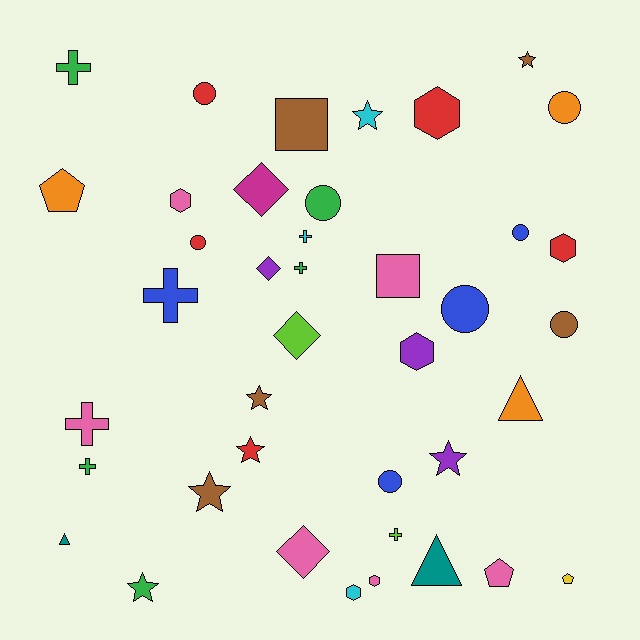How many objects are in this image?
There are 40 objects.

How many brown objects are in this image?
There are 5 brown objects.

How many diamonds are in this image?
There are 4 diamonds.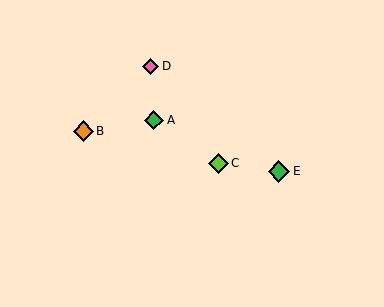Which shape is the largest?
The green diamond (labeled E) is the largest.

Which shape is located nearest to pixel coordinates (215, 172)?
The lime diamond (labeled C) at (218, 163) is nearest to that location.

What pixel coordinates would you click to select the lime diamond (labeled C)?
Click at (218, 163) to select the lime diamond C.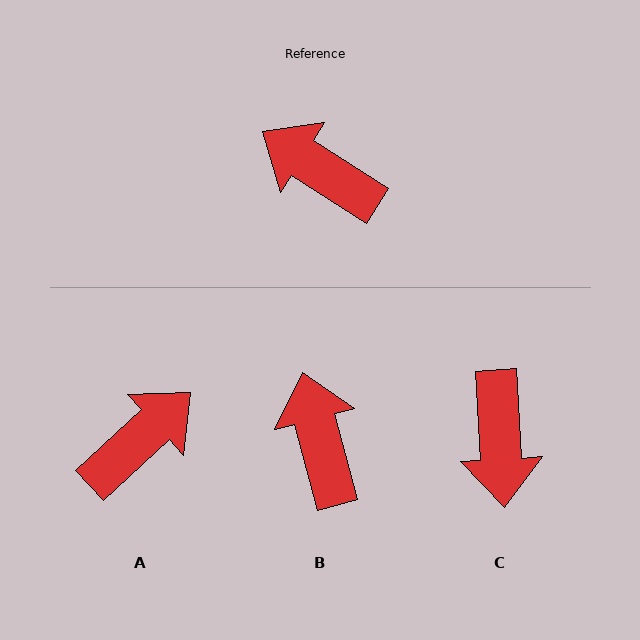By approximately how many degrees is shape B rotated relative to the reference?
Approximately 42 degrees clockwise.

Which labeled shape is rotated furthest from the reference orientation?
C, about 126 degrees away.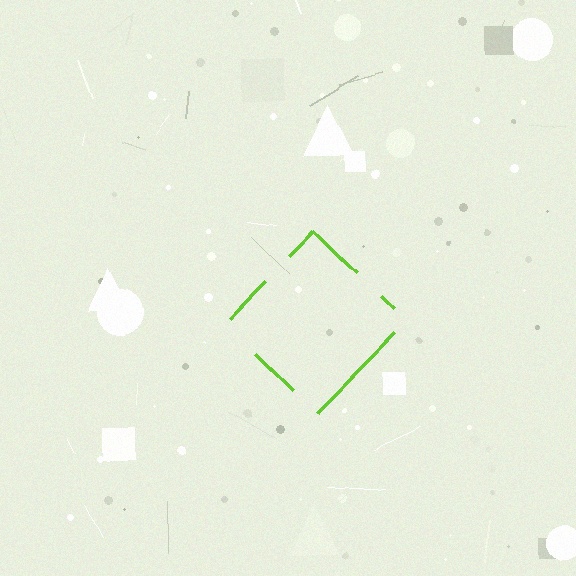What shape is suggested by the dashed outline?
The dashed outline suggests a diamond.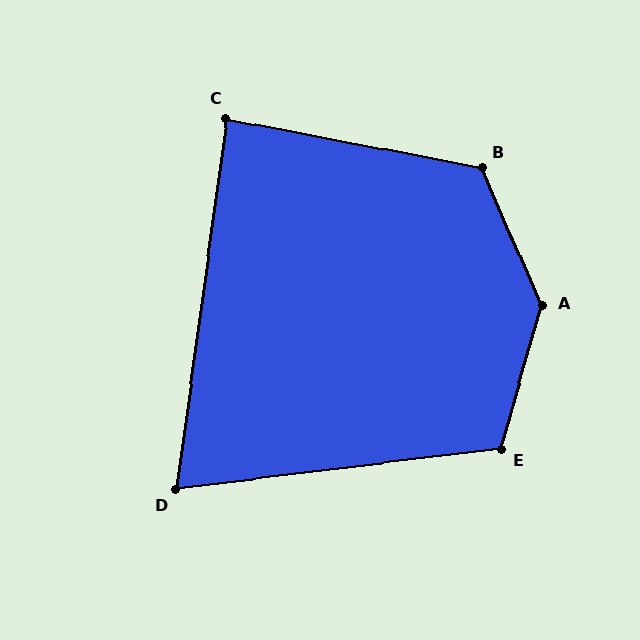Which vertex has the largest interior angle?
A, at approximately 141 degrees.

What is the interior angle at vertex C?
Approximately 87 degrees (approximately right).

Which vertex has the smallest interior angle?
D, at approximately 75 degrees.